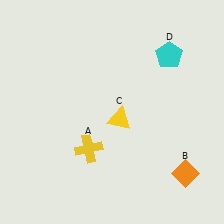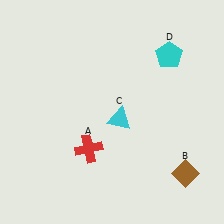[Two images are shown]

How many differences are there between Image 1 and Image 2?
There are 3 differences between the two images.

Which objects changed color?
A changed from yellow to red. B changed from orange to brown. C changed from yellow to cyan.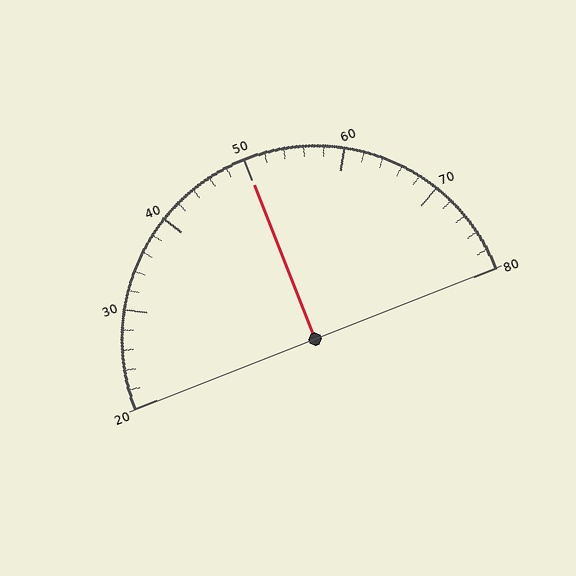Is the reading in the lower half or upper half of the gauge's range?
The reading is in the upper half of the range (20 to 80).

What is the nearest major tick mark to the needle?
The nearest major tick mark is 50.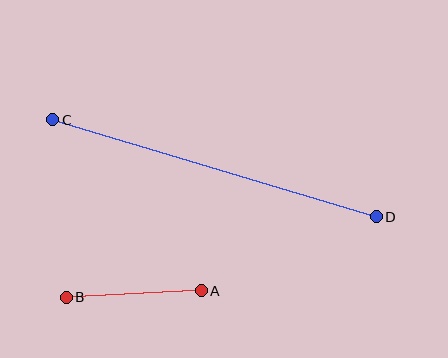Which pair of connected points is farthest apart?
Points C and D are farthest apart.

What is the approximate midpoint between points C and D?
The midpoint is at approximately (214, 168) pixels.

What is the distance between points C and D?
The distance is approximately 338 pixels.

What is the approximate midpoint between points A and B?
The midpoint is at approximately (134, 294) pixels.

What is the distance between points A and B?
The distance is approximately 135 pixels.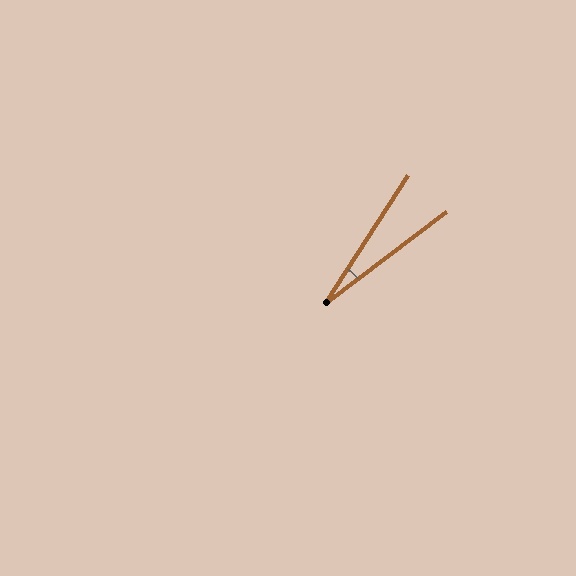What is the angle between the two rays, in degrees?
Approximately 20 degrees.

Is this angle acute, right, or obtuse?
It is acute.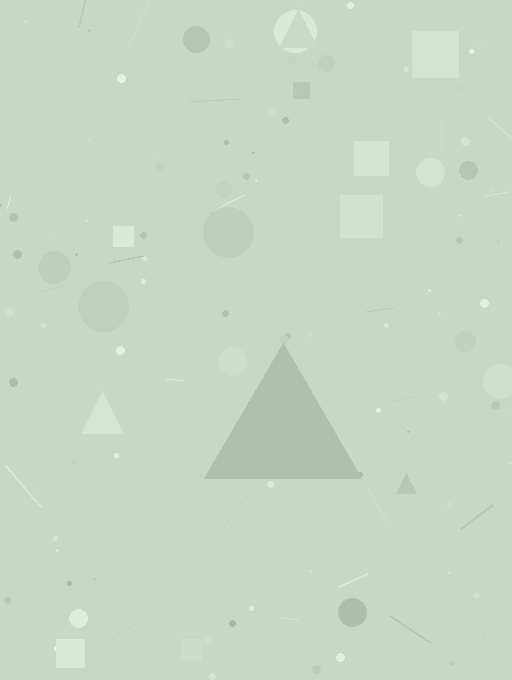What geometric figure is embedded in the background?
A triangle is embedded in the background.